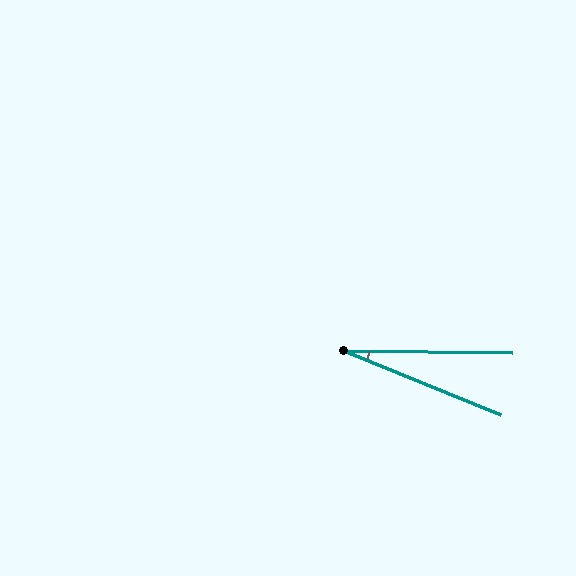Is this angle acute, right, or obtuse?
It is acute.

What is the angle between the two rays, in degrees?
Approximately 22 degrees.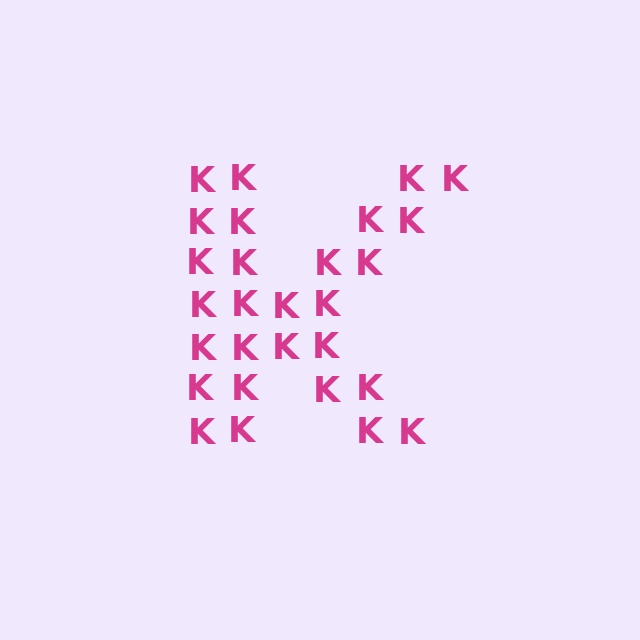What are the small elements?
The small elements are letter K's.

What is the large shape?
The large shape is the letter K.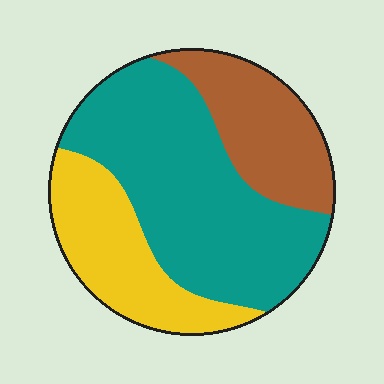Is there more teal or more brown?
Teal.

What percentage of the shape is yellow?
Yellow covers around 25% of the shape.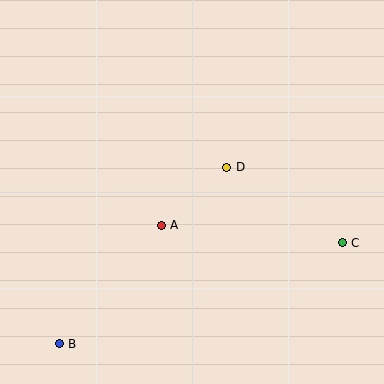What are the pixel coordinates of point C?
Point C is at (342, 243).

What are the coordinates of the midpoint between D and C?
The midpoint between D and C is at (284, 205).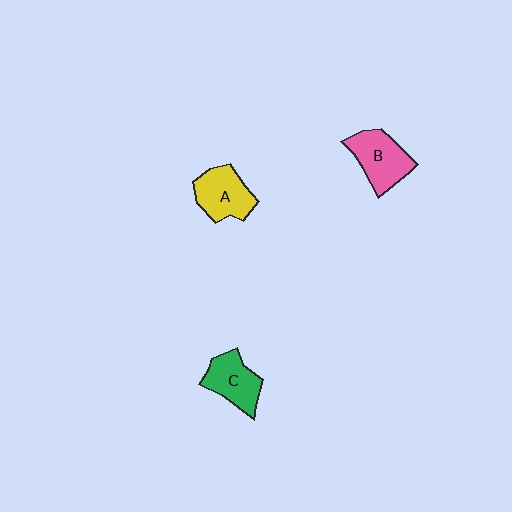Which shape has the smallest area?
Shape C (green).